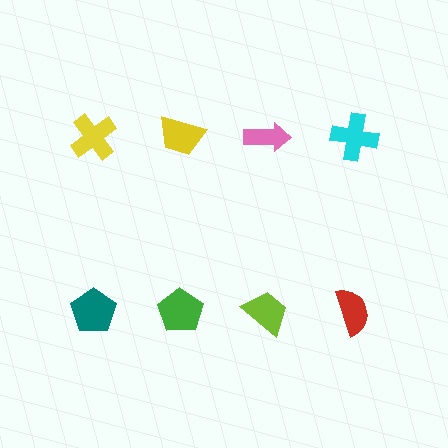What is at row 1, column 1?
A yellow cross.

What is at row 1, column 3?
A pink arrow.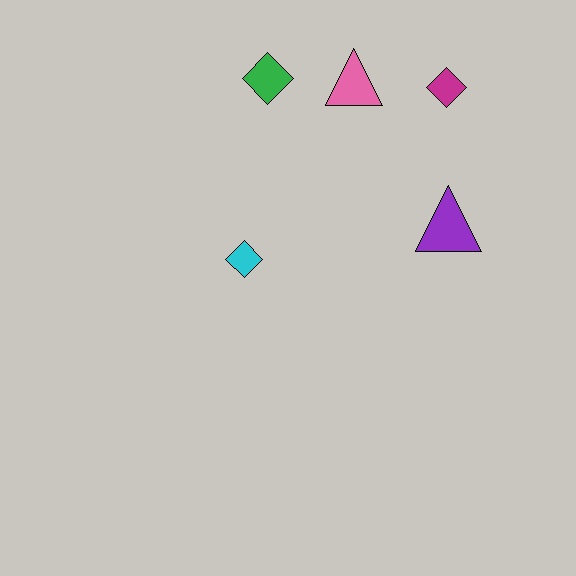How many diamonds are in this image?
There are 3 diamonds.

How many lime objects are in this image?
There are no lime objects.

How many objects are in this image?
There are 5 objects.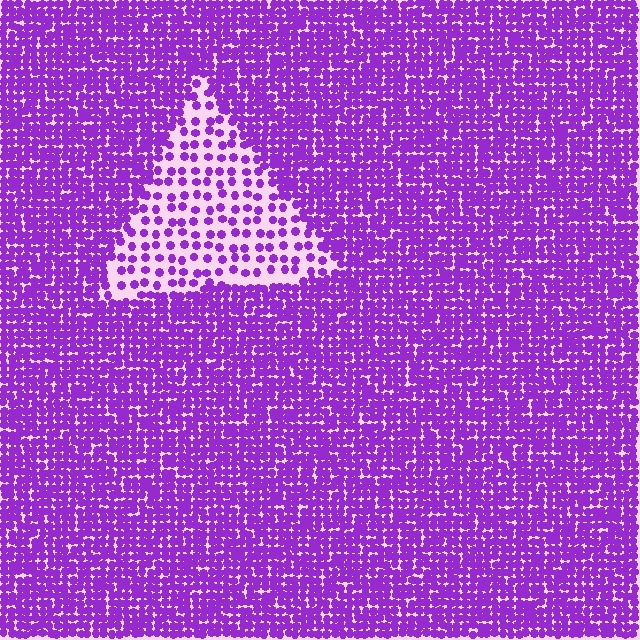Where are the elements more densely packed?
The elements are more densely packed outside the triangle boundary.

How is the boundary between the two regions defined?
The boundary is defined by a change in element density (approximately 2.7x ratio). All elements are the same color, size, and shape.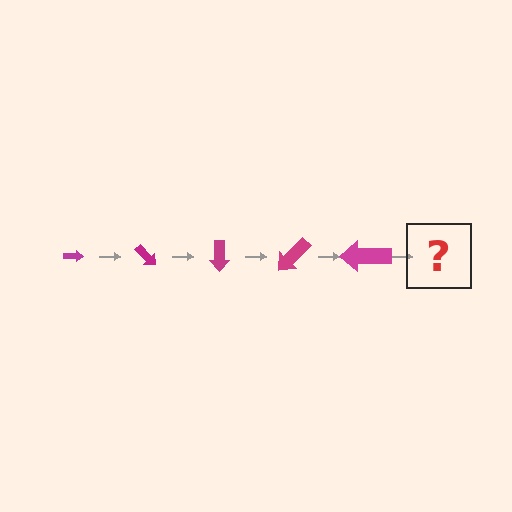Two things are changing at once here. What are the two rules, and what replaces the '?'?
The two rules are that the arrow grows larger each step and it rotates 45 degrees each step. The '?' should be an arrow, larger than the previous one and rotated 225 degrees from the start.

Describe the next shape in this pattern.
It should be an arrow, larger than the previous one and rotated 225 degrees from the start.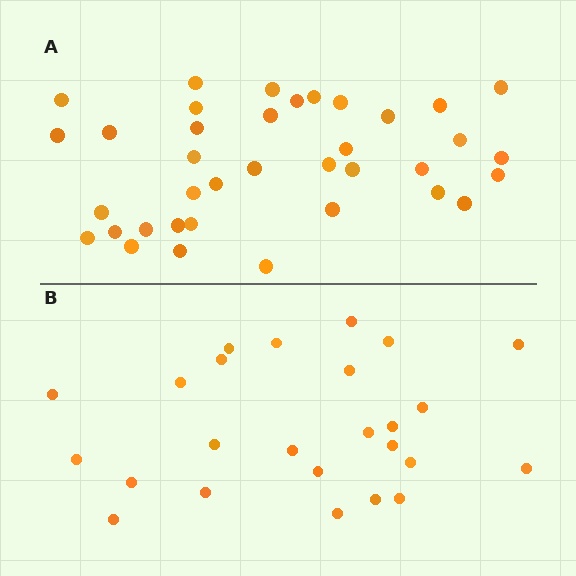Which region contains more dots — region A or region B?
Region A (the top region) has more dots.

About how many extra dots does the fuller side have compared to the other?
Region A has roughly 12 or so more dots than region B.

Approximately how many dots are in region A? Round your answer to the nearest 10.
About 40 dots. (The exact count is 37, which rounds to 40.)